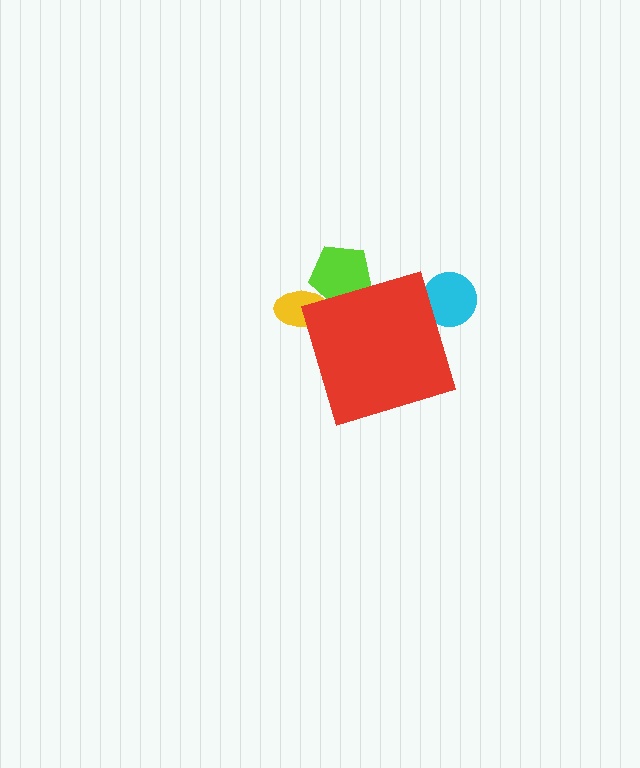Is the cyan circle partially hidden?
Yes, the cyan circle is partially hidden behind the red diamond.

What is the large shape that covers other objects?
A red diamond.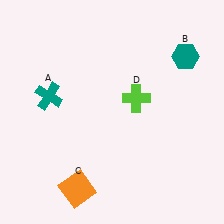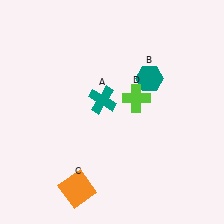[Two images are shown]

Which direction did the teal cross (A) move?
The teal cross (A) moved right.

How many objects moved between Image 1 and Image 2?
2 objects moved between the two images.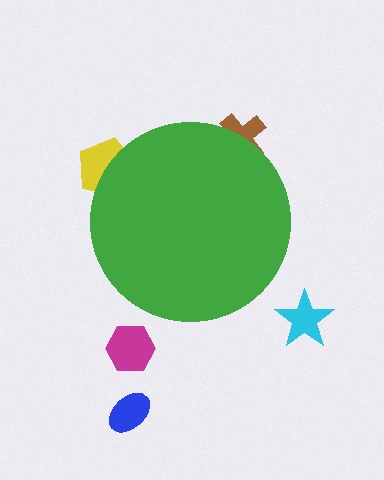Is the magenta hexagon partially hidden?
No, the magenta hexagon is fully visible.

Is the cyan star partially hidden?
No, the cyan star is fully visible.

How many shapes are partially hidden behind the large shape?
2 shapes are partially hidden.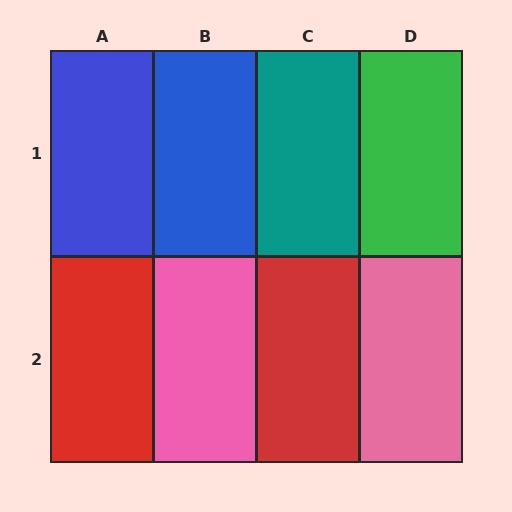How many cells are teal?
1 cell is teal.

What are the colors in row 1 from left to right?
Blue, blue, teal, green.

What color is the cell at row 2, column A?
Red.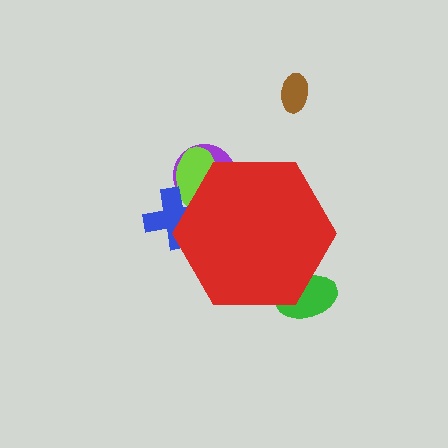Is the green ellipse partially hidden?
Yes, the green ellipse is partially hidden behind the red hexagon.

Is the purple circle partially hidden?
Yes, the purple circle is partially hidden behind the red hexagon.